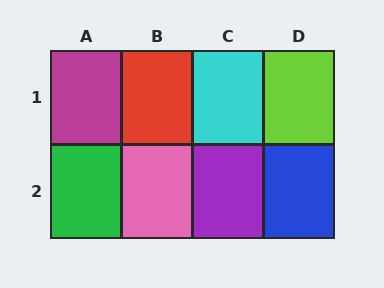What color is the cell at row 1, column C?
Cyan.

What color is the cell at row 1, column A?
Magenta.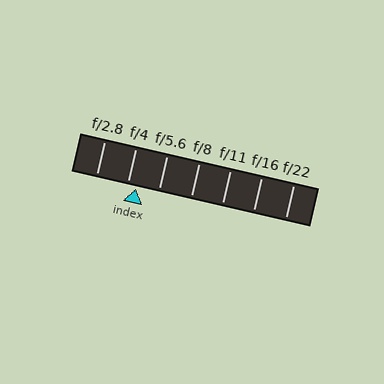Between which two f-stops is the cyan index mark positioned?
The index mark is between f/4 and f/5.6.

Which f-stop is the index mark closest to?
The index mark is closest to f/4.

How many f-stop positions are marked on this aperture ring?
There are 7 f-stop positions marked.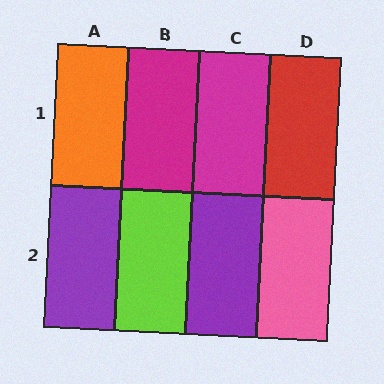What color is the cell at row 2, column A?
Purple.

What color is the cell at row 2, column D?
Pink.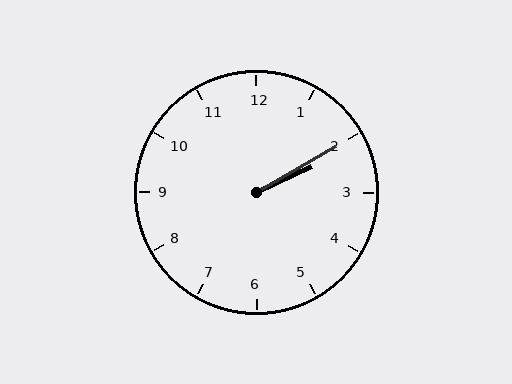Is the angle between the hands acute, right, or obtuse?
It is acute.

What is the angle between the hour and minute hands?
Approximately 5 degrees.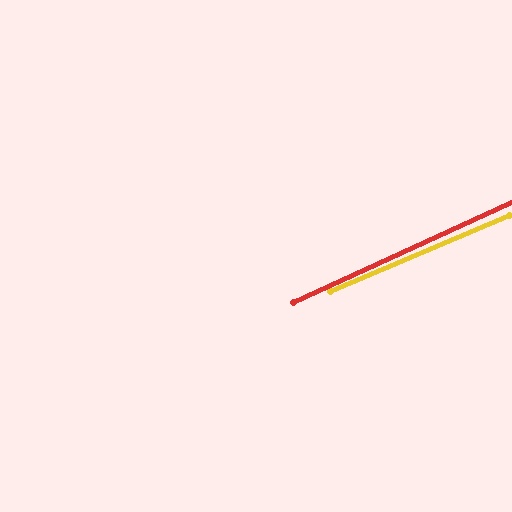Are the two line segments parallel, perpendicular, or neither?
Parallel — their directions differ by only 1.7°.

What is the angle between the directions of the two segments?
Approximately 2 degrees.